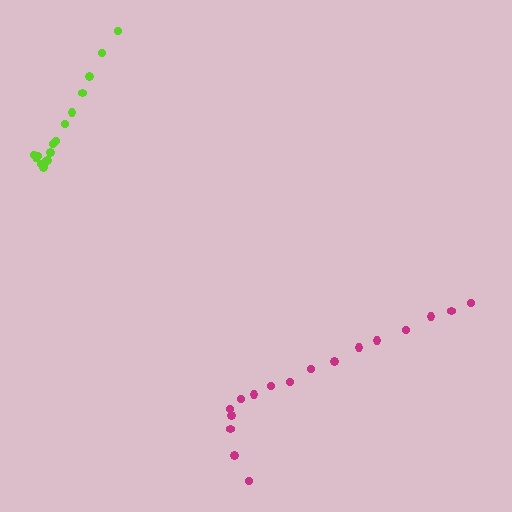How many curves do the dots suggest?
There are 2 distinct paths.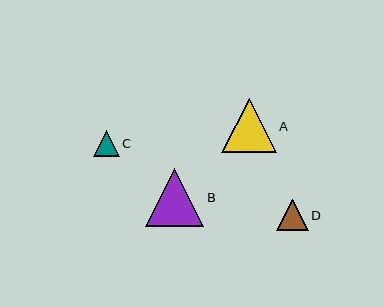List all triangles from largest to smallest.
From largest to smallest: B, A, D, C.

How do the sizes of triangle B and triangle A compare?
Triangle B and triangle A are approximately the same size.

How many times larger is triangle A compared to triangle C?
Triangle A is approximately 2.1 times the size of triangle C.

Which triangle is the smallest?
Triangle C is the smallest with a size of approximately 26 pixels.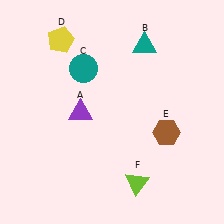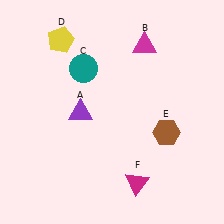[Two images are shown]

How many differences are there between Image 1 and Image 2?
There are 2 differences between the two images.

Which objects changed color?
B changed from teal to magenta. F changed from lime to magenta.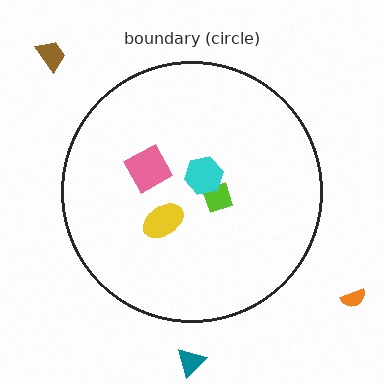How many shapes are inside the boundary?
4 inside, 3 outside.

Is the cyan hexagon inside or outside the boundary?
Inside.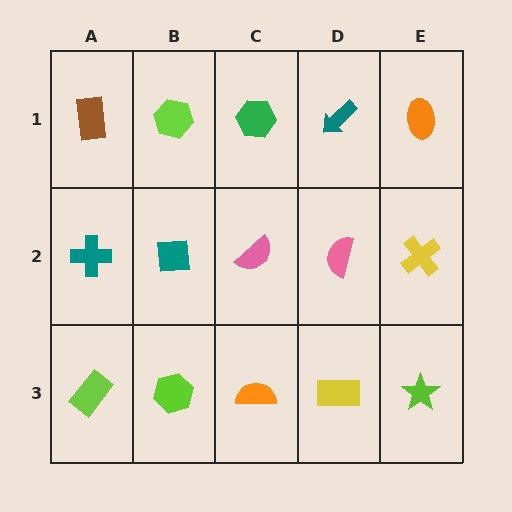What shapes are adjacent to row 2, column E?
An orange ellipse (row 1, column E), a lime star (row 3, column E), a pink semicircle (row 2, column D).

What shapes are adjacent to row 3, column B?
A teal square (row 2, column B), a lime rectangle (row 3, column A), an orange semicircle (row 3, column C).